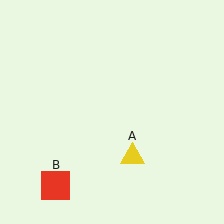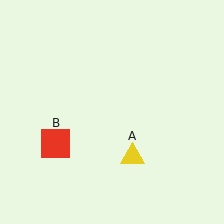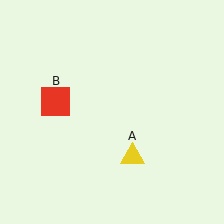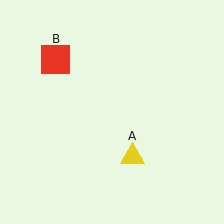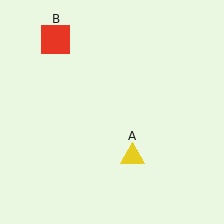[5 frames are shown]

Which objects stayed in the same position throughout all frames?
Yellow triangle (object A) remained stationary.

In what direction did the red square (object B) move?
The red square (object B) moved up.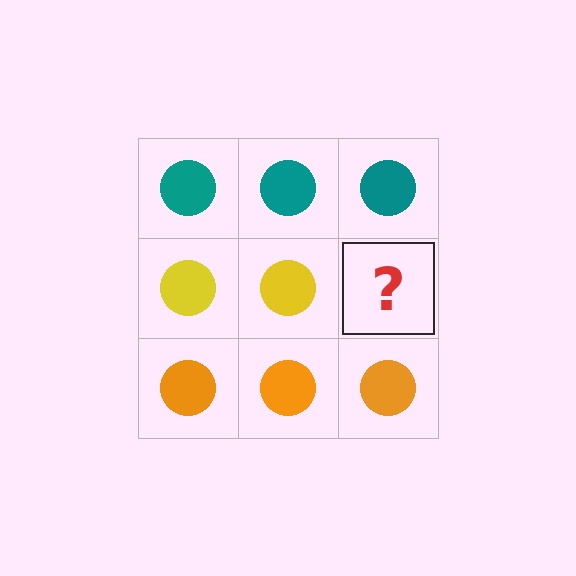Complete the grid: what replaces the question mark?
The question mark should be replaced with a yellow circle.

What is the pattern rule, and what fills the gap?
The rule is that each row has a consistent color. The gap should be filled with a yellow circle.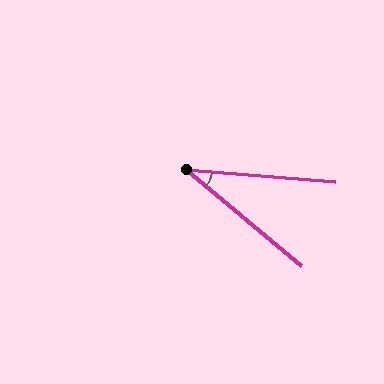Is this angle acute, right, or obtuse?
It is acute.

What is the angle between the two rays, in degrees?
Approximately 35 degrees.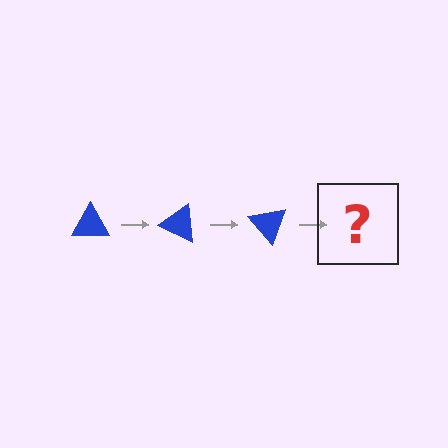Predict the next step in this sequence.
The next step is a blue triangle rotated 75 degrees.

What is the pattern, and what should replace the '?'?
The pattern is that the triangle rotates 25 degrees each step. The '?' should be a blue triangle rotated 75 degrees.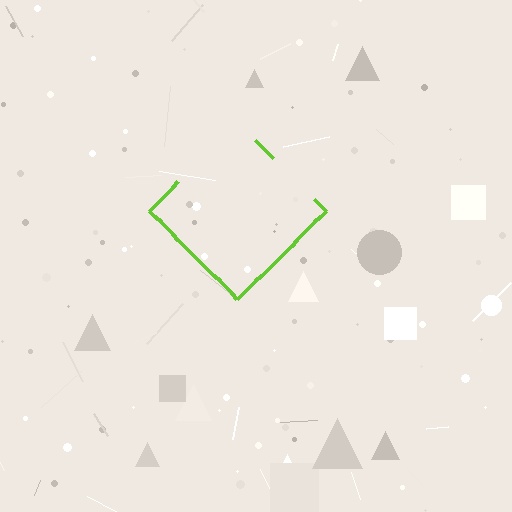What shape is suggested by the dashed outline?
The dashed outline suggests a diamond.